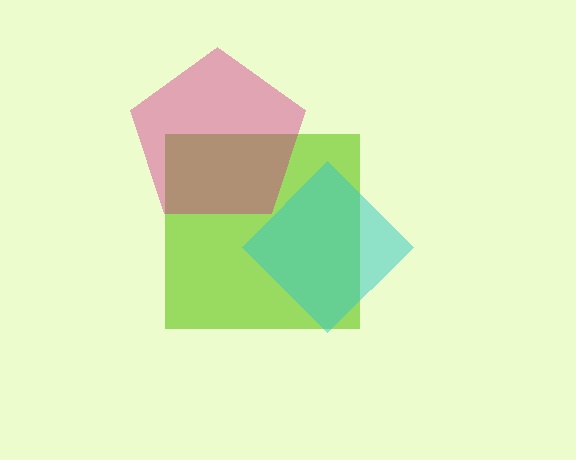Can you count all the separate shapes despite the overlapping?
Yes, there are 3 separate shapes.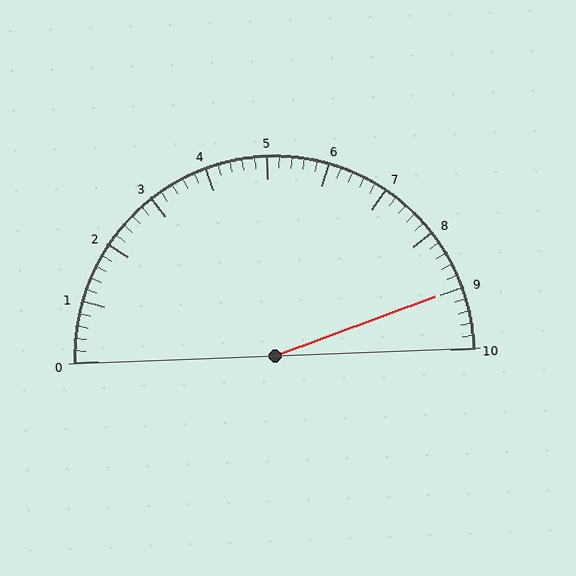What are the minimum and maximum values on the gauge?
The gauge ranges from 0 to 10.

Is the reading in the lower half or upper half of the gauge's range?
The reading is in the upper half of the range (0 to 10).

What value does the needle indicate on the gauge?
The needle indicates approximately 9.0.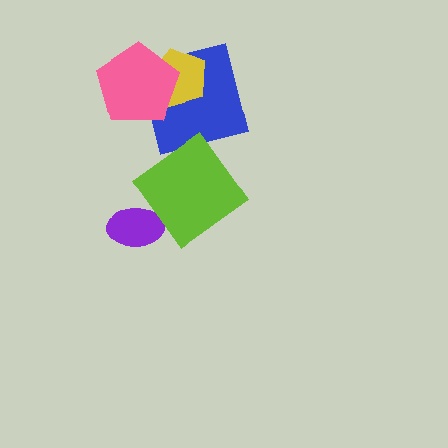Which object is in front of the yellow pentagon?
The pink pentagon is in front of the yellow pentagon.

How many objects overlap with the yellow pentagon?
2 objects overlap with the yellow pentagon.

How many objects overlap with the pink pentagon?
2 objects overlap with the pink pentagon.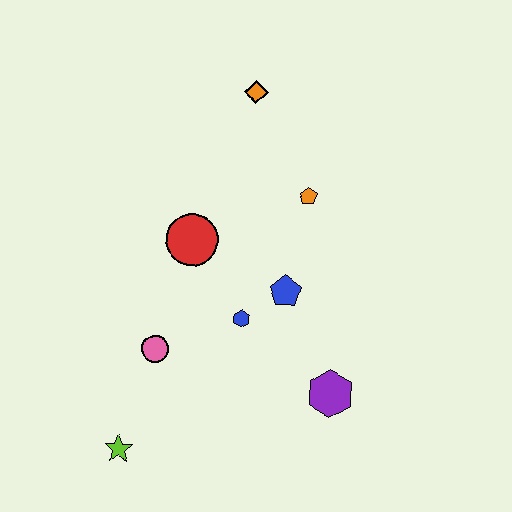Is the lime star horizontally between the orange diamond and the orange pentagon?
No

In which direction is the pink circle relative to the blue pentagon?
The pink circle is to the left of the blue pentagon.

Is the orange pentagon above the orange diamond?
No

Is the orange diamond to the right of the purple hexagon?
No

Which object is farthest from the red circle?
The lime star is farthest from the red circle.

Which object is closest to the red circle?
The blue hexagon is closest to the red circle.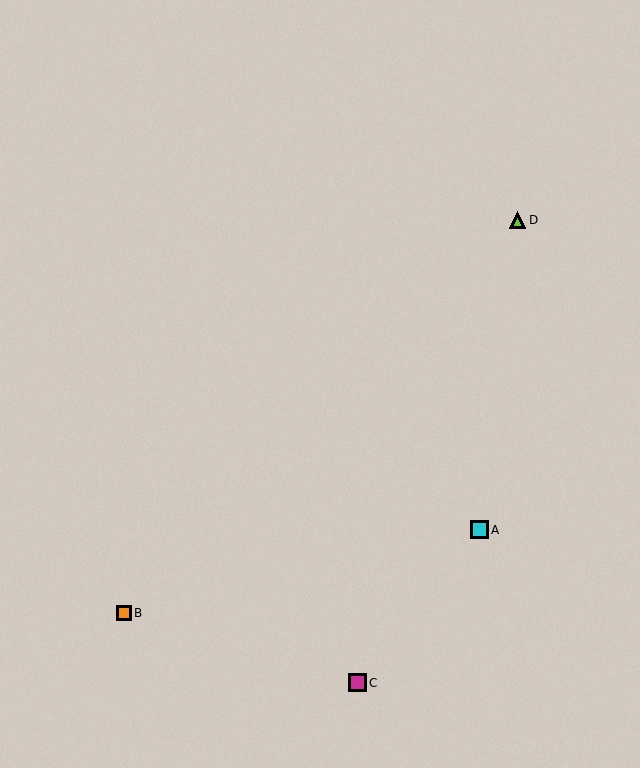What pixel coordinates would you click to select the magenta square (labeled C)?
Click at (357, 683) to select the magenta square C.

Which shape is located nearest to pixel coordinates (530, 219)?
The lime triangle (labeled D) at (518, 220) is nearest to that location.